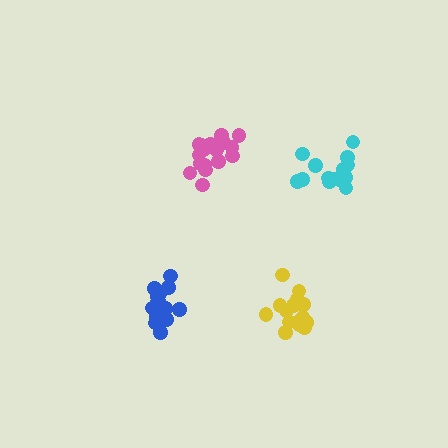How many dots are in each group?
Group 1: 20 dots, Group 2: 15 dots, Group 3: 17 dots, Group 4: 16 dots (68 total).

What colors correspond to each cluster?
The clusters are colored: pink, yellow, cyan, blue.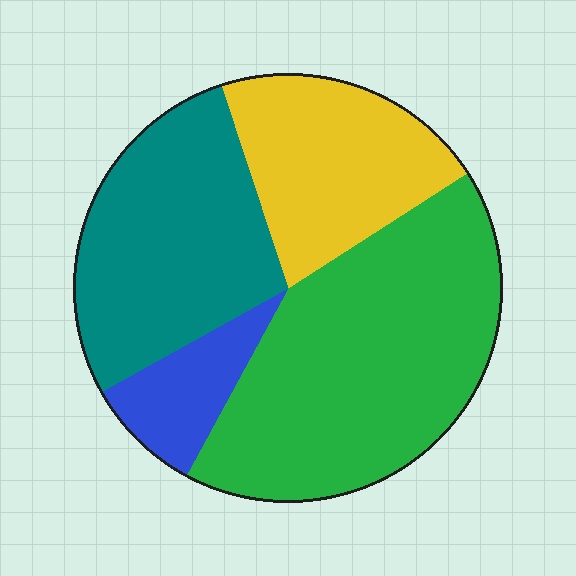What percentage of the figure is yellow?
Yellow covers 21% of the figure.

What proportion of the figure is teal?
Teal takes up about one quarter (1/4) of the figure.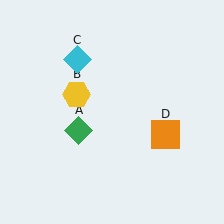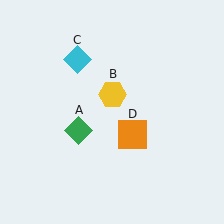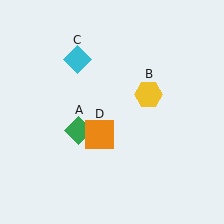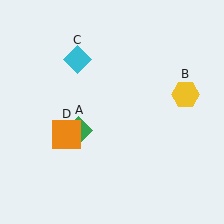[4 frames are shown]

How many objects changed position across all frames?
2 objects changed position: yellow hexagon (object B), orange square (object D).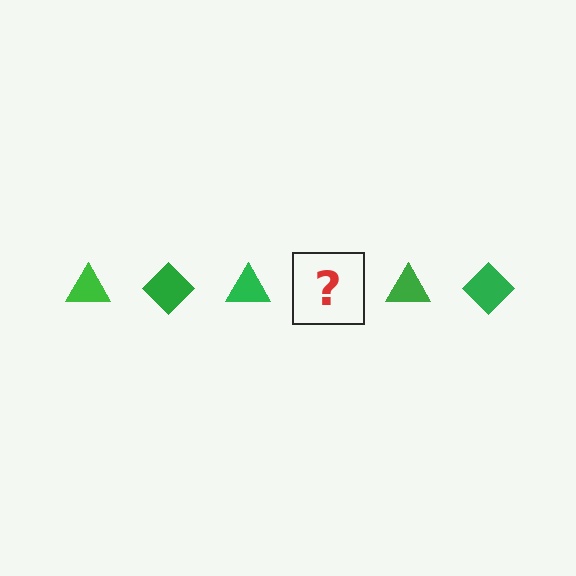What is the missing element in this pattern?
The missing element is a green diamond.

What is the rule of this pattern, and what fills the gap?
The rule is that the pattern cycles through triangle, diamond shapes in green. The gap should be filled with a green diamond.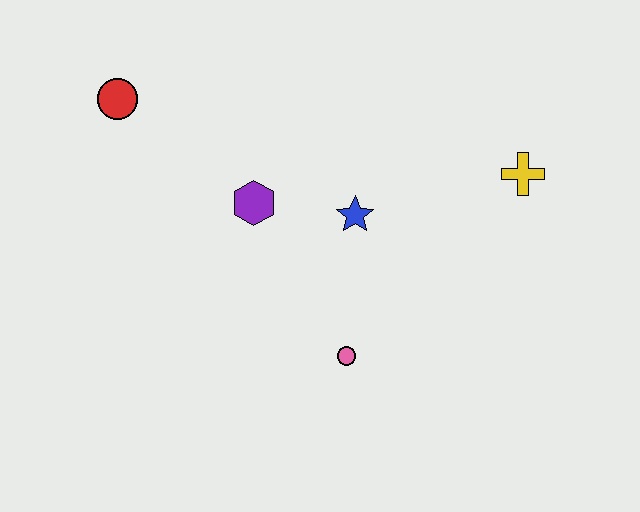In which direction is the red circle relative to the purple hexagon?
The red circle is to the left of the purple hexagon.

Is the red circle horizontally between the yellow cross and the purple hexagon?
No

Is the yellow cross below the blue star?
No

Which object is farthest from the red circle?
The yellow cross is farthest from the red circle.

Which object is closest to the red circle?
The purple hexagon is closest to the red circle.